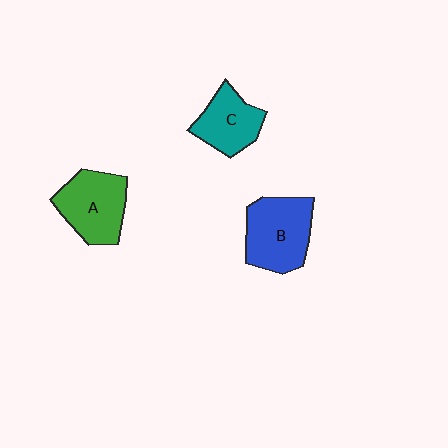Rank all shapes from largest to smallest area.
From largest to smallest: B (blue), A (green), C (teal).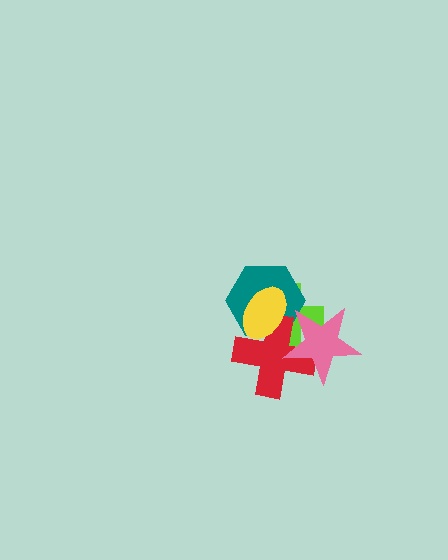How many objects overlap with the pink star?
3 objects overlap with the pink star.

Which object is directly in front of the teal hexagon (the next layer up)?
The red cross is directly in front of the teal hexagon.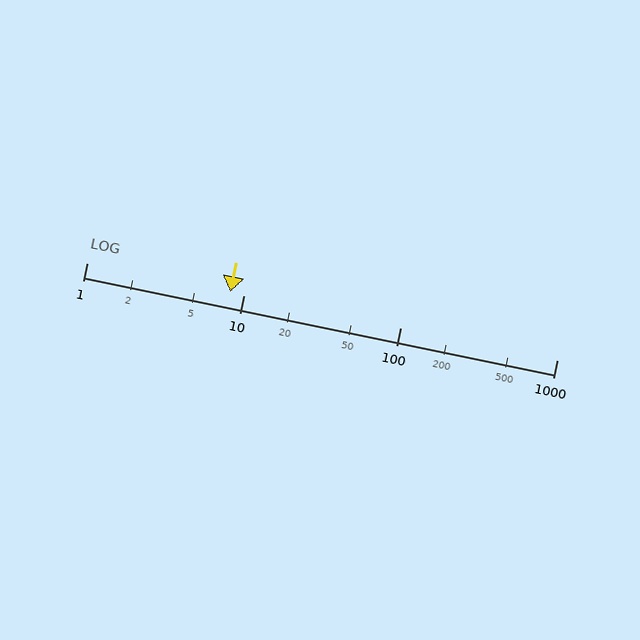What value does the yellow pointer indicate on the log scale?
The pointer indicates approximately 8.2.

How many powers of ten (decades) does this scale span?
The scale spans 3 decades, from 1 to 1000.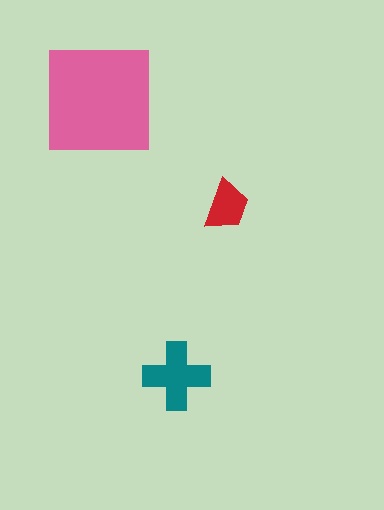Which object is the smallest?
The red trapezoid.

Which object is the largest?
The pink square.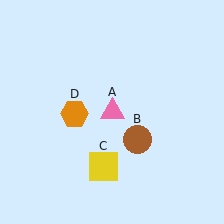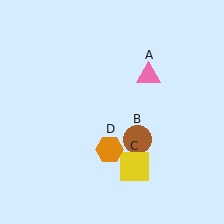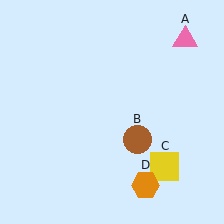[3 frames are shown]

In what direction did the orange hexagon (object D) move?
The orange hexagon (object D) moved down and to the right.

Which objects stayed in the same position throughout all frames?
Brown circle (object B) remained stationary.